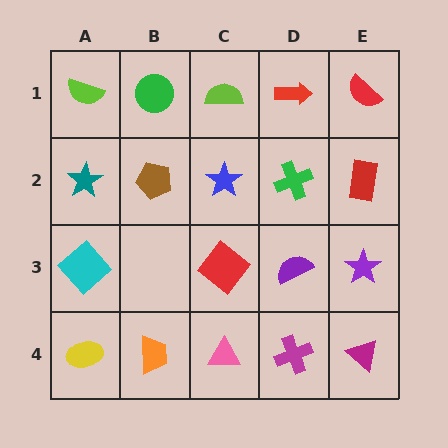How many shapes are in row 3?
4 shapes.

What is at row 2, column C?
A blue star.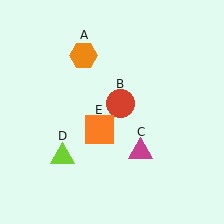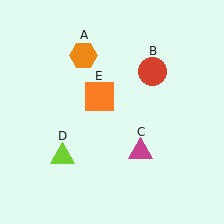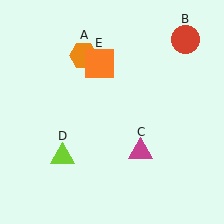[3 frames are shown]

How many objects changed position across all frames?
2 objects changed position: red circle (object B), orange square (object E).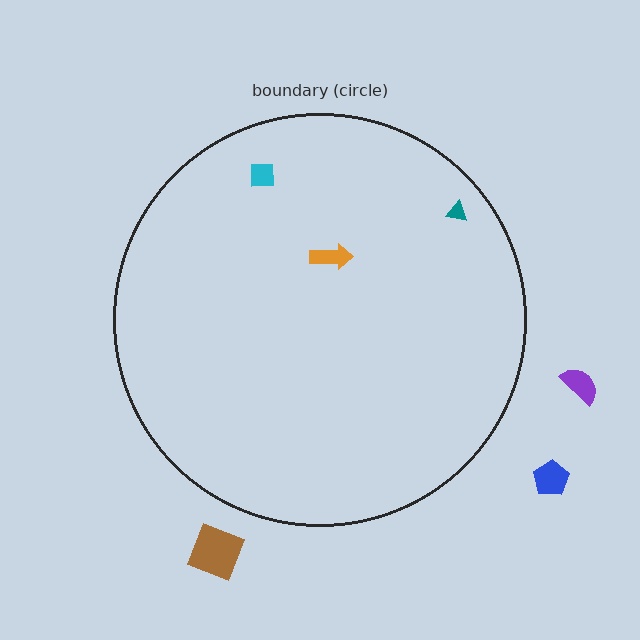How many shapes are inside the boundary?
3 inside, 3 outside.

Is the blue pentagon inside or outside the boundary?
Outside.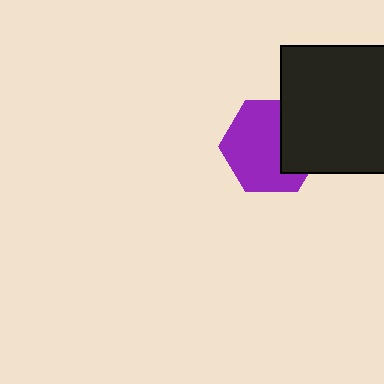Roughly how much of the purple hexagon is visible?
Most of it is visible (roughly 66%).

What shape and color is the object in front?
The object in front is a black square.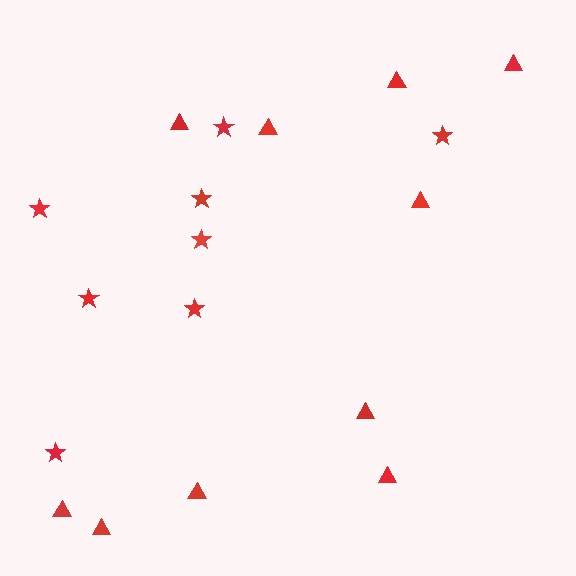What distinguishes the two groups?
There are 2 groups: one group of triangles (10) and one group of stars (8).